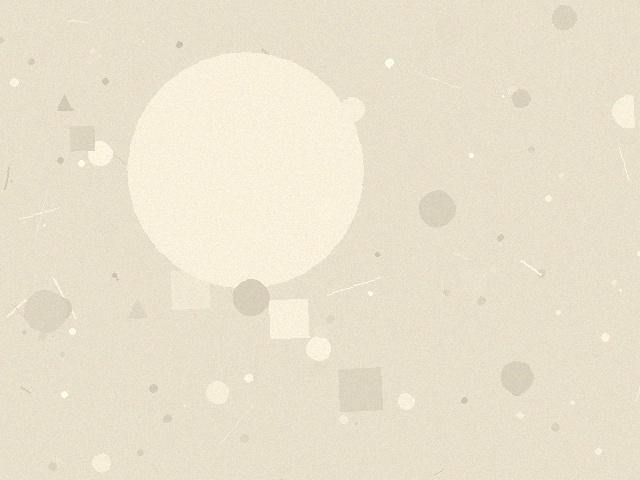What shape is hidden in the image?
A circle is hidden in the image.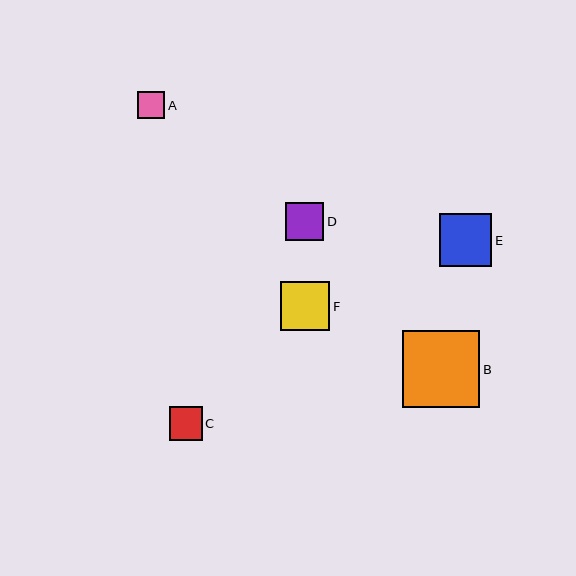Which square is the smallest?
Square A is the smallest with a size of approximately 28 pixels.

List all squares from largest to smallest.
From largest to smallest: B, E, F, D, C, A.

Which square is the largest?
Square B is the largest with a size of approximately 77 pixels.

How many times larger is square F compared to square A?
Square F is approximately 1.8 times the size of square A.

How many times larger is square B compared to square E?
Square B is approximately 1.5 times the size of square E.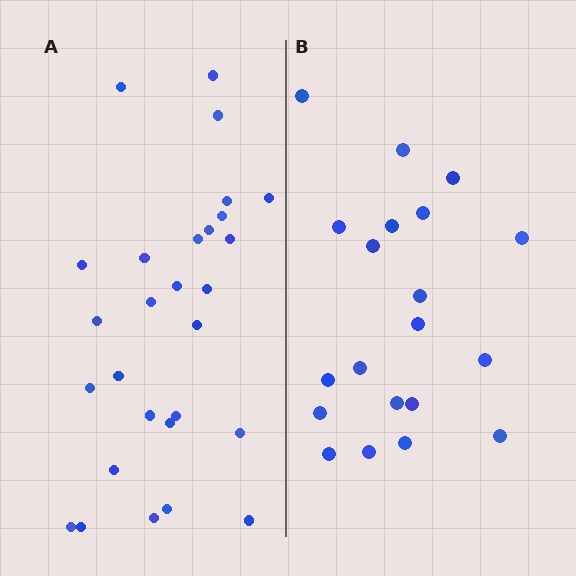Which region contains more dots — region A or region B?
Region A (the left region) has more dots.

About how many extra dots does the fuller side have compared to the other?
Region A has roughly 8 or so more dots than region B.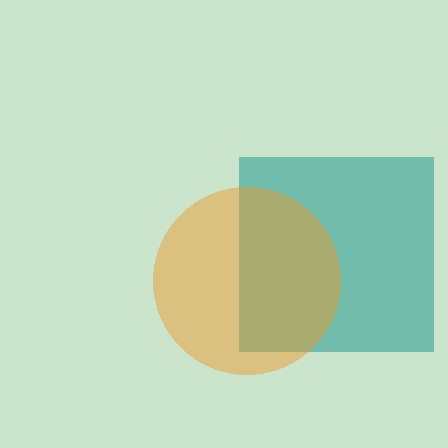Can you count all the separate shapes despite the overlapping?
Yes, there are 2 separate shapes.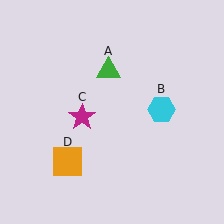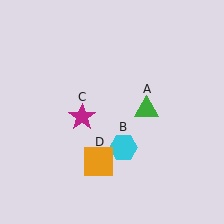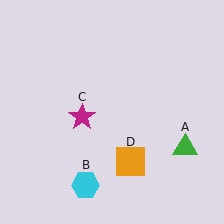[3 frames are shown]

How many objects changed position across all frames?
3 objects changed position: green triangle (object A), cyan hexagon (object B), orange square (object D).